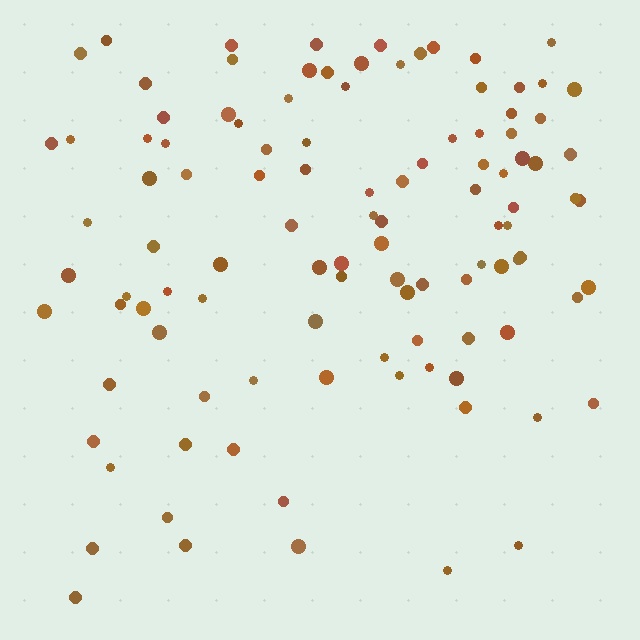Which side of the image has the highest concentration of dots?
The top.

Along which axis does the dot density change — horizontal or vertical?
Vertical.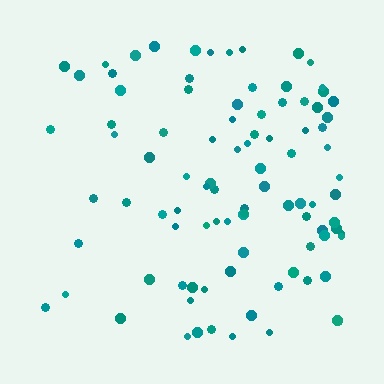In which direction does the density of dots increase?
From left to right, with the right side densest.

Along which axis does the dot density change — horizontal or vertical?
Horizontal.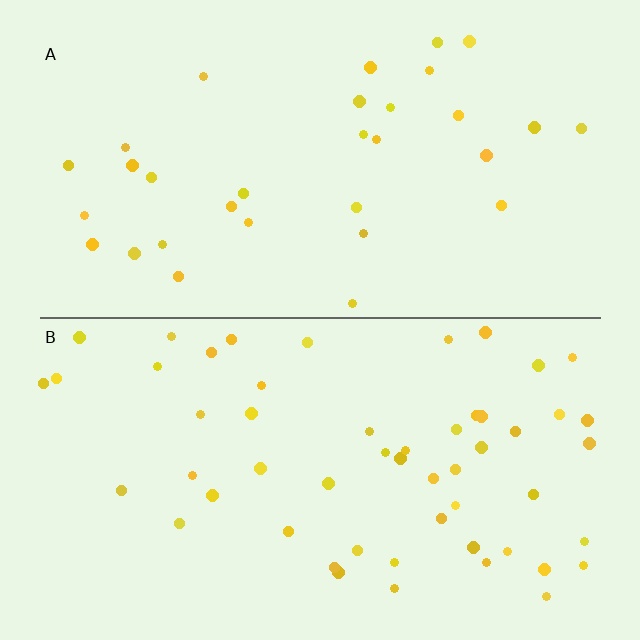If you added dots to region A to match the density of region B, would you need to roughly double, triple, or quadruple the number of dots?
Approximately double.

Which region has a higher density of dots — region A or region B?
B (the bottom).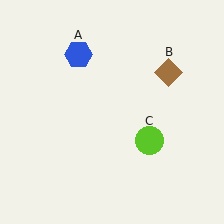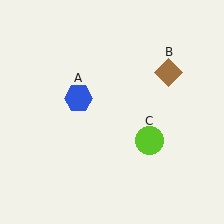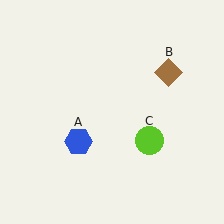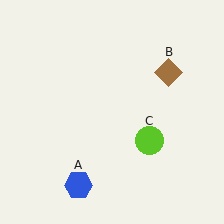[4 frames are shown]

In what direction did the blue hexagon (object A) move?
The blue hexagon (object A) moved down.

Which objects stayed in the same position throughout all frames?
Brown diamond (object B) and lime circle (object C) remained stationary.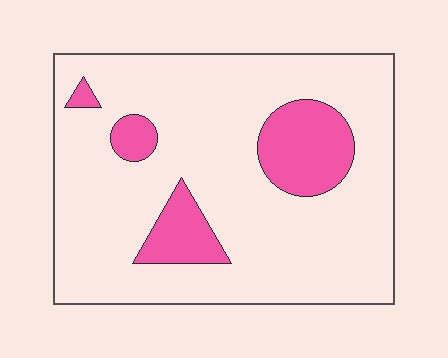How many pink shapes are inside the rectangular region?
4.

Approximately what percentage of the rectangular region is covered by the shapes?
Approximately 15%.